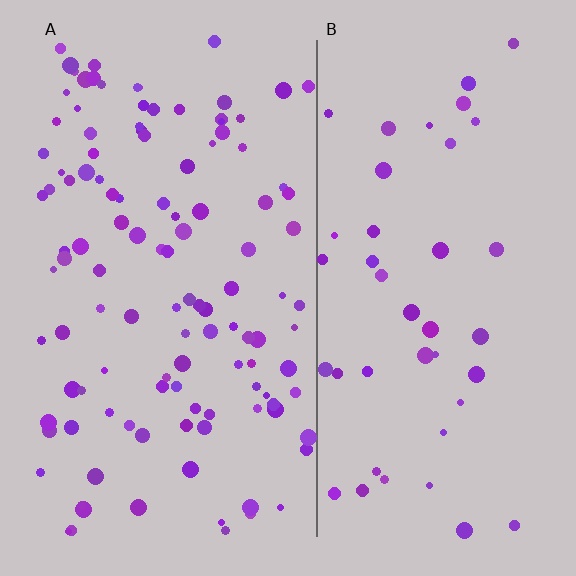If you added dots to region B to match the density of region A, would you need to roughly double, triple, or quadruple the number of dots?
Approximately triple.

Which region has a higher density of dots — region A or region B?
A (the left).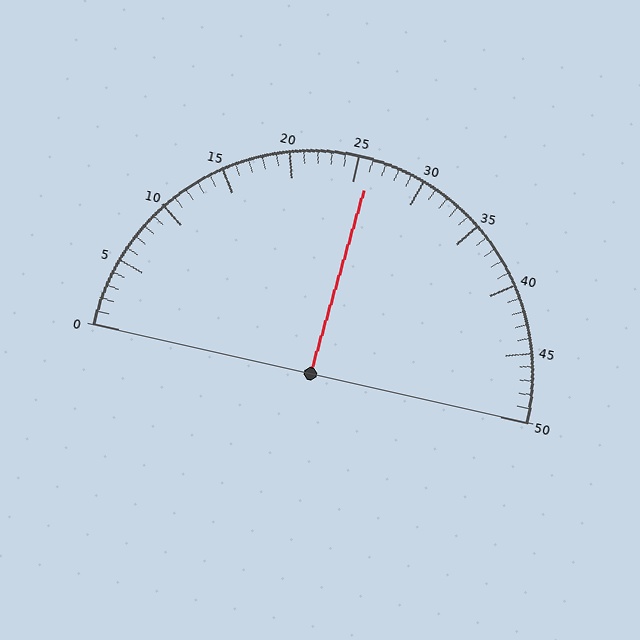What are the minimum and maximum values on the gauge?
The gauge ranges from 0 to 50.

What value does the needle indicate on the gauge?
The needle indicates approximately 26.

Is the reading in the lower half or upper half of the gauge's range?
The reading is in the upper half of the range (0 to 50).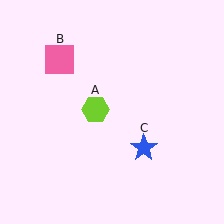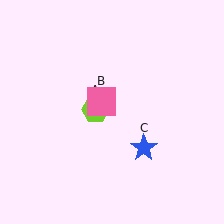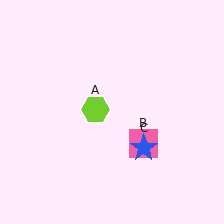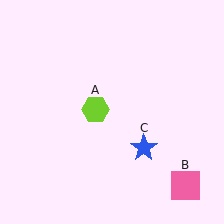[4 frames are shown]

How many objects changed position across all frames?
1 object changed position: pink square (object B).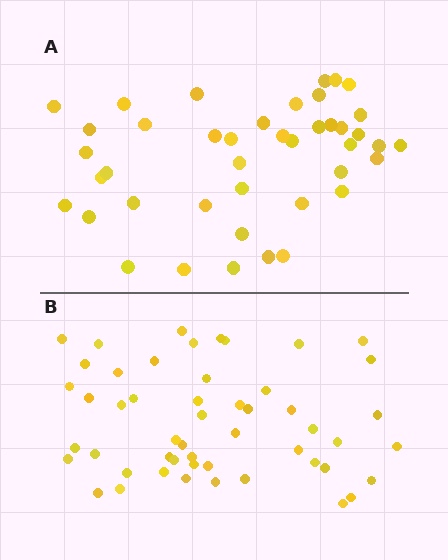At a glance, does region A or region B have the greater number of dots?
Region B (the bottom region) has more dots.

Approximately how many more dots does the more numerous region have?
Region B has roughly 8 or so more dots than region A.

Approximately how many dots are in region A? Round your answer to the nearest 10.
About 40 dots. (The exact count is 42, which rounds to 40.)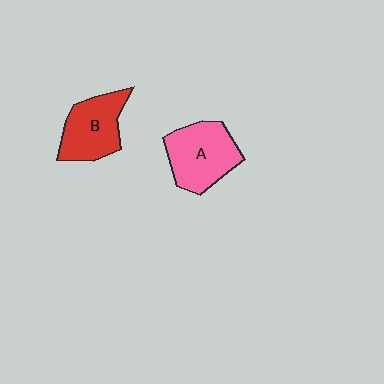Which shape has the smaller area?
Shape B (red).